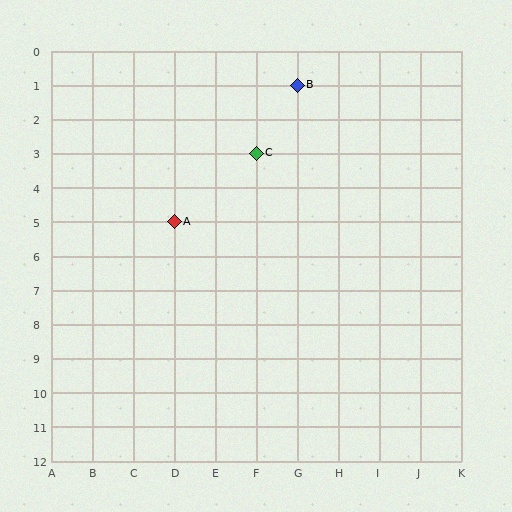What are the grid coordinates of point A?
Point A is at grid coordinates (D, 5).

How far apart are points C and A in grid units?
Points C and A are 2 columns and 2 rows apart (about 2.8 grid units diagonally).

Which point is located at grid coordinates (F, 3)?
Point C is at (F, 3).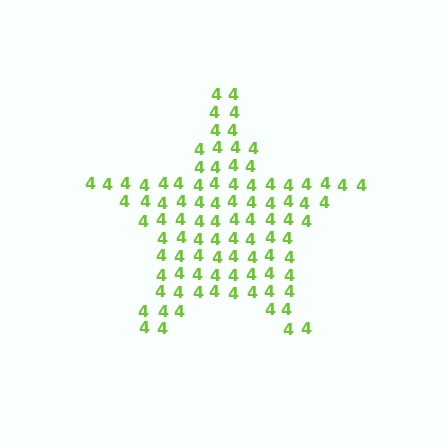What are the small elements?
The small elements are digit 4's.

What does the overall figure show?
The overall figure shows a star.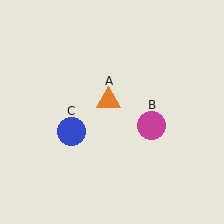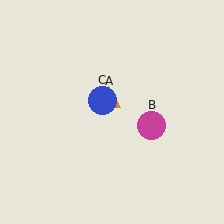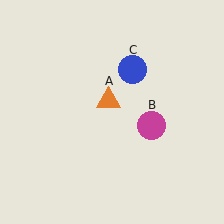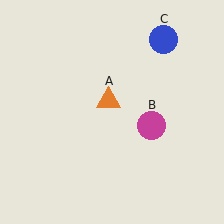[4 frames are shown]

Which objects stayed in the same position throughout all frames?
Orange triangle (object A) and magenta circle (object B) remained stationary.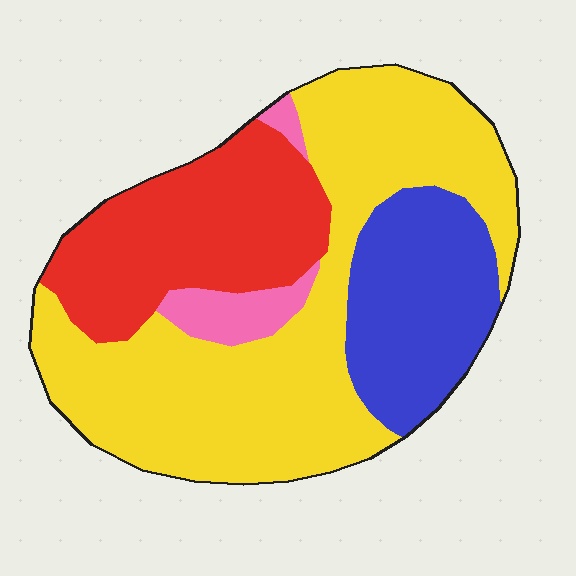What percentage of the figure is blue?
Blue takes up between a sixth and a third of the figure.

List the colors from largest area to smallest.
From largest to smallest: yellow, red, blue, pink.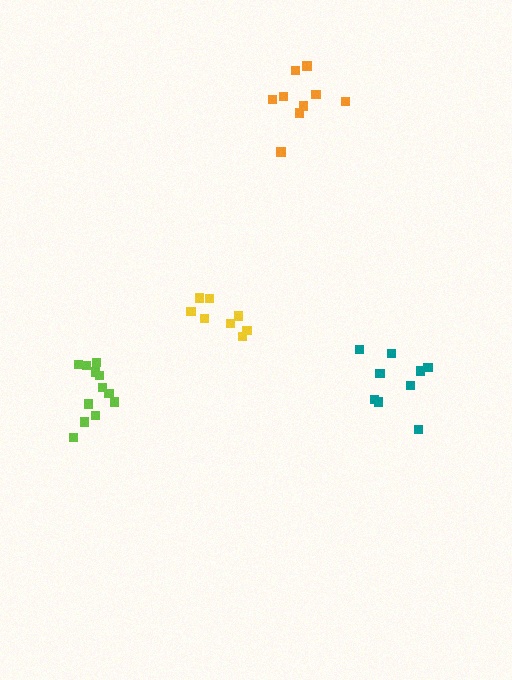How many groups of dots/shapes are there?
There are 4 groups.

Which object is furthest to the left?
The lime cluster is leftmost.